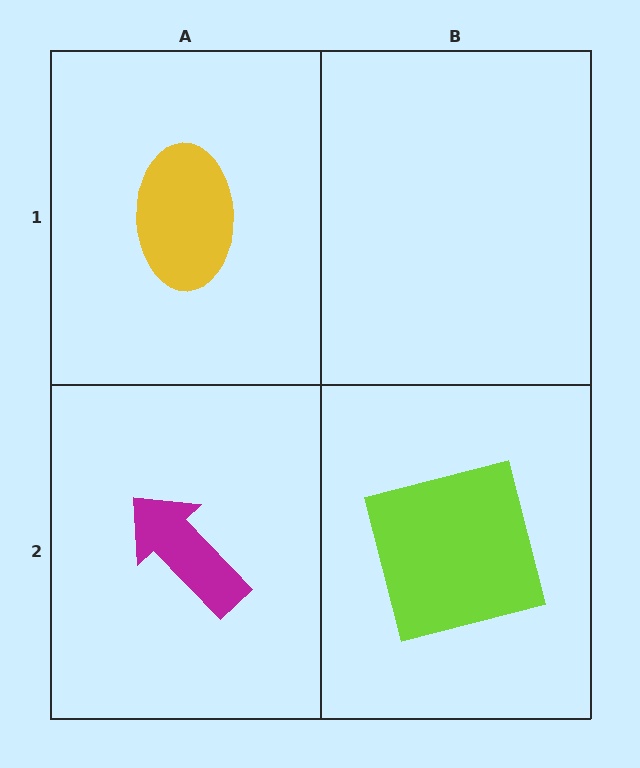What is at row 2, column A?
A magenta arrow.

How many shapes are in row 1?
1 shape.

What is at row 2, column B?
A lime square.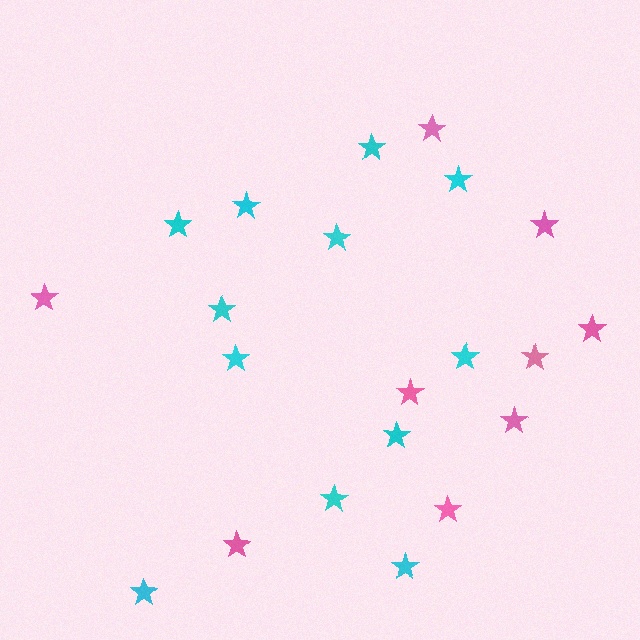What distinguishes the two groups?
There are 2 groups: one group of pink stars (9) and one group of cyan stars (12).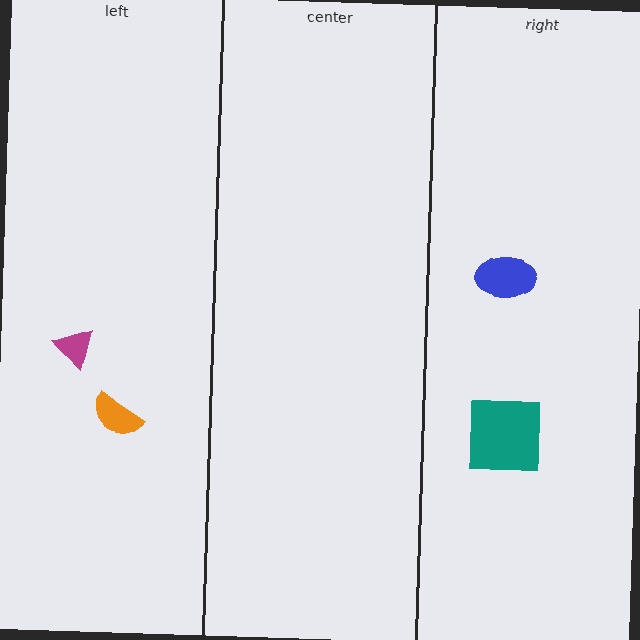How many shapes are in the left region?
2.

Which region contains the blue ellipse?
The right region.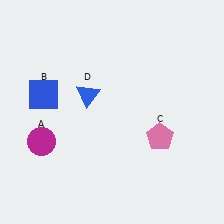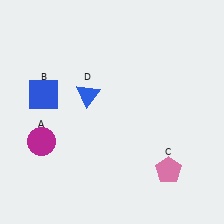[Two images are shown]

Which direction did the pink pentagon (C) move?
The pink pentagon (C) moved down.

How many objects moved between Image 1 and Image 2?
1 object moved between the two images.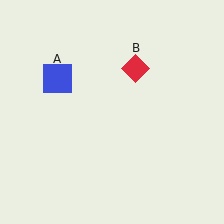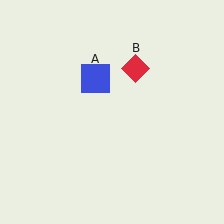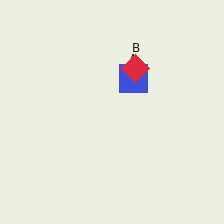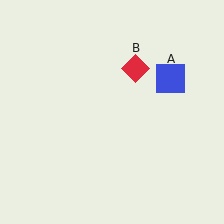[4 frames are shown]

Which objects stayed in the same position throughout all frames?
Red diamond (object B) remained stationary.